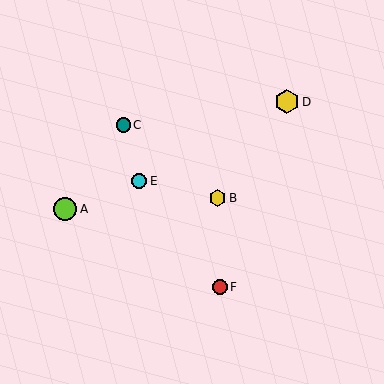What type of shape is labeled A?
Shape A is a lime circle.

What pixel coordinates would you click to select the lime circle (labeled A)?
Click at (65, 209) to select the lime circle A.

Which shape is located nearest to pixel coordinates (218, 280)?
The red circle (labeled F) at (220, 287) is nearest to that location.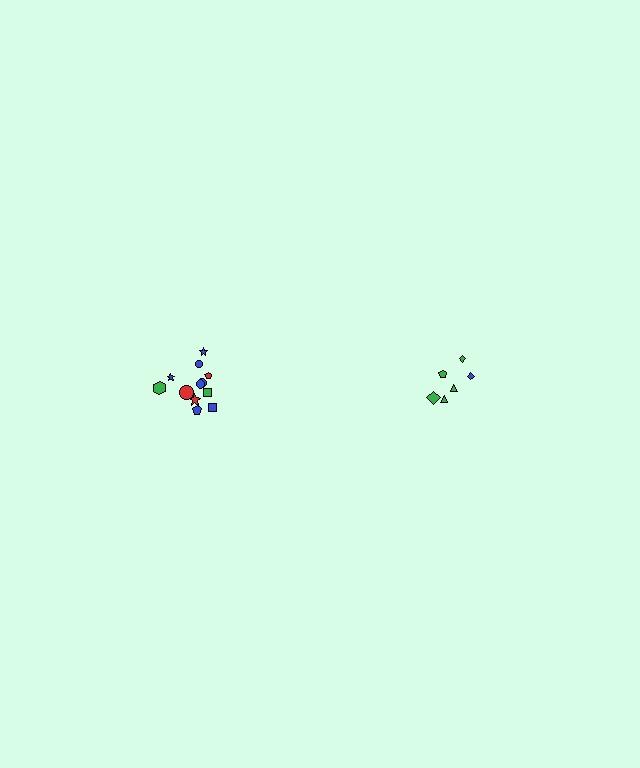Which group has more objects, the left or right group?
The left group.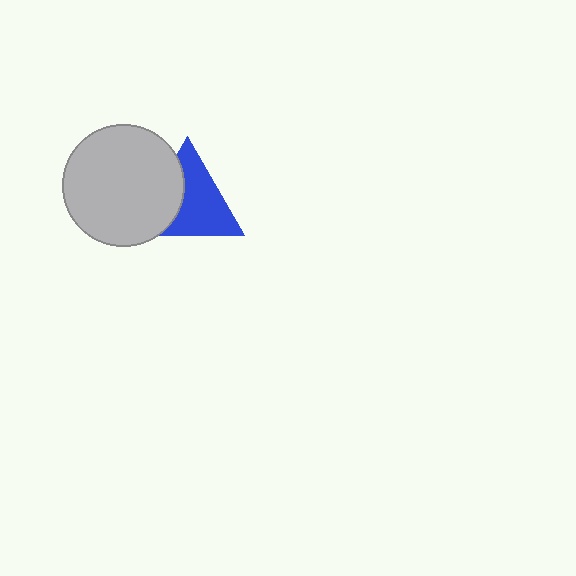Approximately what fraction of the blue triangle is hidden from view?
Roughly 37% of the blue triangle is hidden behind the light gray circle.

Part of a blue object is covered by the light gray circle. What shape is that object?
It is a triangle.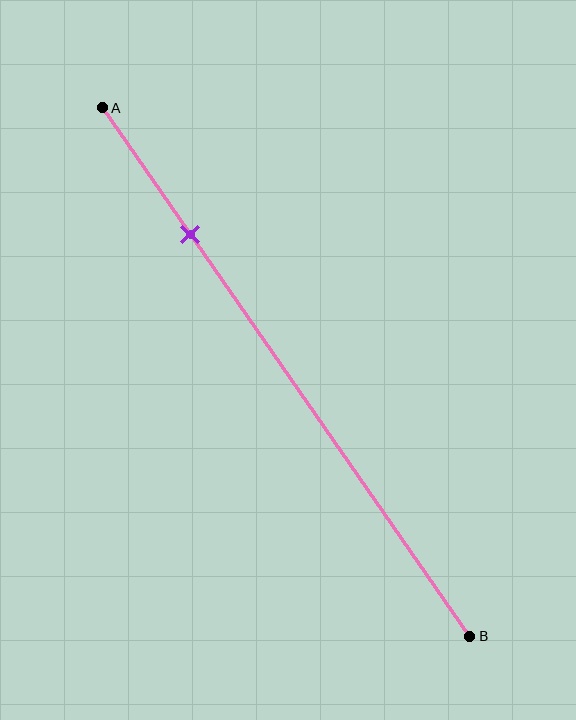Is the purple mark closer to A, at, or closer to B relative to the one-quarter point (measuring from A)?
The purple mark is approximately at the one-quarter point of segment AB.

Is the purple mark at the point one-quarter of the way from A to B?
Yes, the mark is approximately at the one-quarter point.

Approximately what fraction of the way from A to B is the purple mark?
The purple mark is approximately 25% of the way from A to B.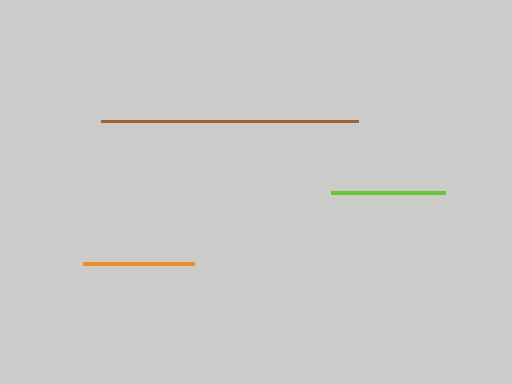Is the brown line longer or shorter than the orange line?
The brown line is longer than the orange line.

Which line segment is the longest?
The brown line is the longest at approximately 256 pixels.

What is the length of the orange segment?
The orange segment is approximately 111 pixels long.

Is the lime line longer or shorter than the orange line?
The lime line is longer than the orange line.